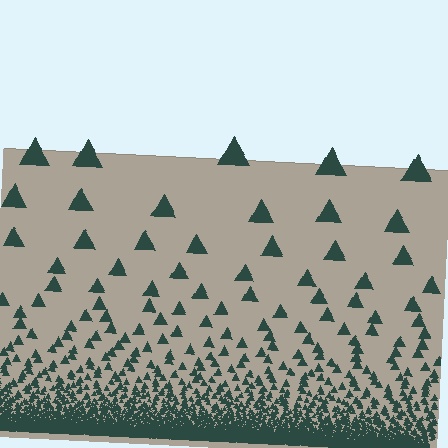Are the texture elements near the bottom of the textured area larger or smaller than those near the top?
Smaller. The gradient is inverted — elements near the bottom are smaller and denser.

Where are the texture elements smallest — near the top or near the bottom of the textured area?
Near the bottom.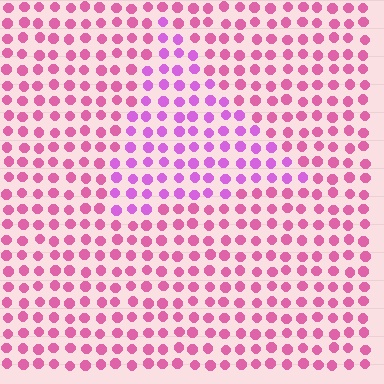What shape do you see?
I see a triangle.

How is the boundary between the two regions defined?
The boundary is defined purely by a slight shift in hue (about 31 degrees). Spacing, size, and orientation are identical on both sides.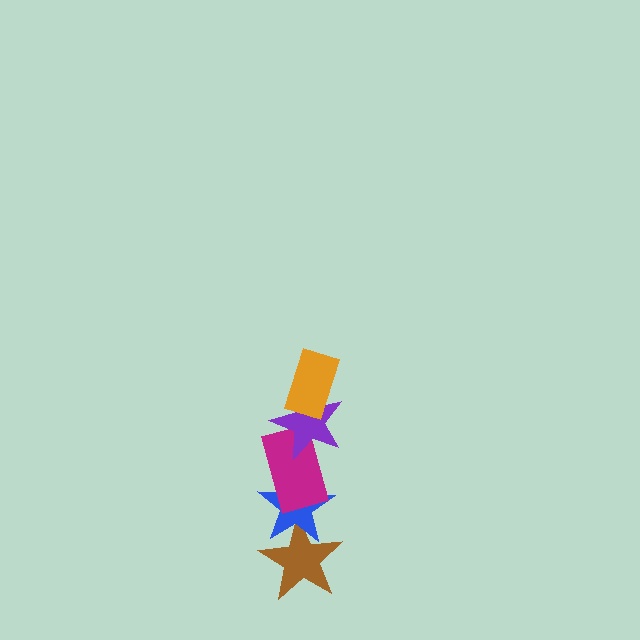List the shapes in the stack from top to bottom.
From top to bottom: the orange rectangle, the purple star, the magenta rectangle, the blue star, the brown star.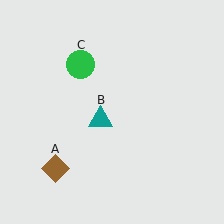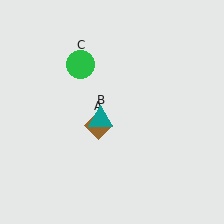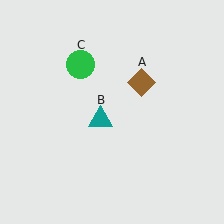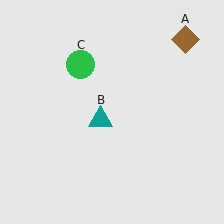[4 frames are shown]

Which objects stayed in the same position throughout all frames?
Teal triangle (object B) and green circle (object C) remained stationary.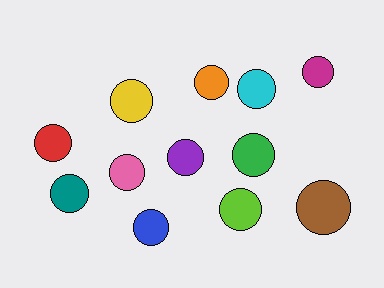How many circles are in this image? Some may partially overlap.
There are 12 circles.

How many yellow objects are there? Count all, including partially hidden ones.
There is 1 yellow object.